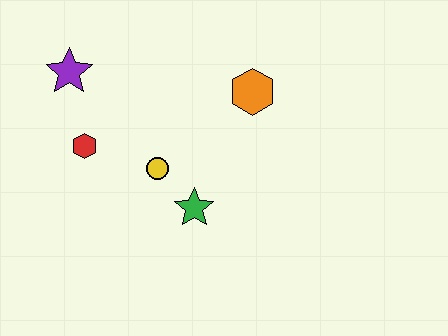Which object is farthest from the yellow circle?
The purple star is farthest from the yellow circle.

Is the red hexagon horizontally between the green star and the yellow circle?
No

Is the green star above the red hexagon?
No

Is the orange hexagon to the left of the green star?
No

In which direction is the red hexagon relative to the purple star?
The red hexagon is below the purple star.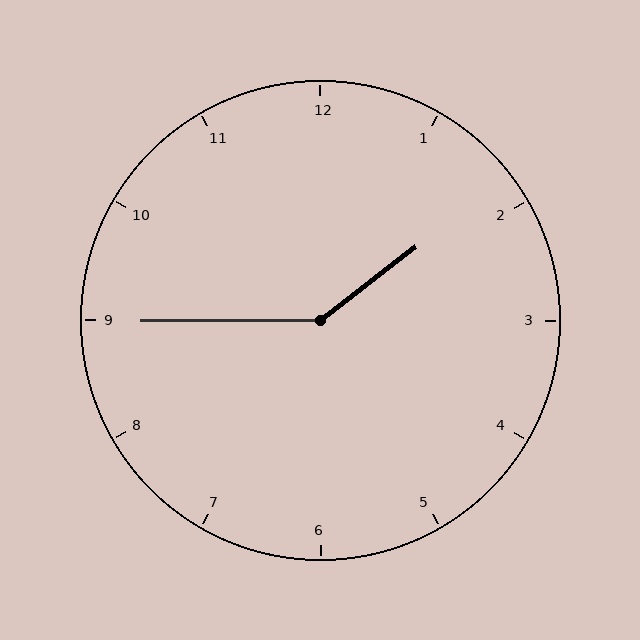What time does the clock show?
1:45.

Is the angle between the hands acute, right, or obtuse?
It is obtuse.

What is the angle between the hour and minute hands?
Approximately 142 degrees.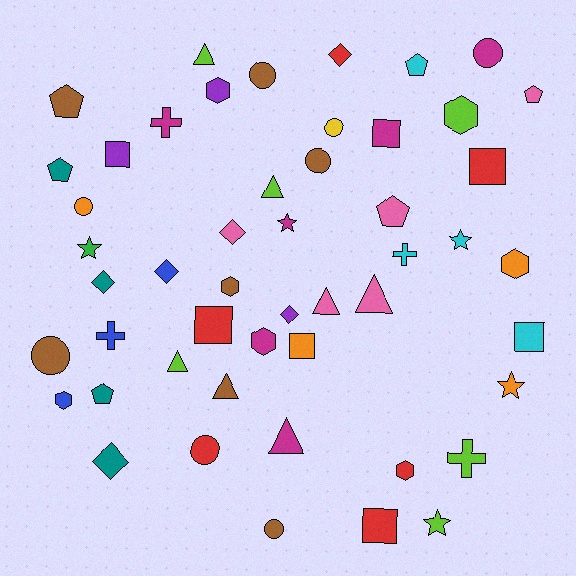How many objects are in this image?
There are 50 objects.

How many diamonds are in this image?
There are 6 diamonds.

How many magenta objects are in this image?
There are 6 magenta objects.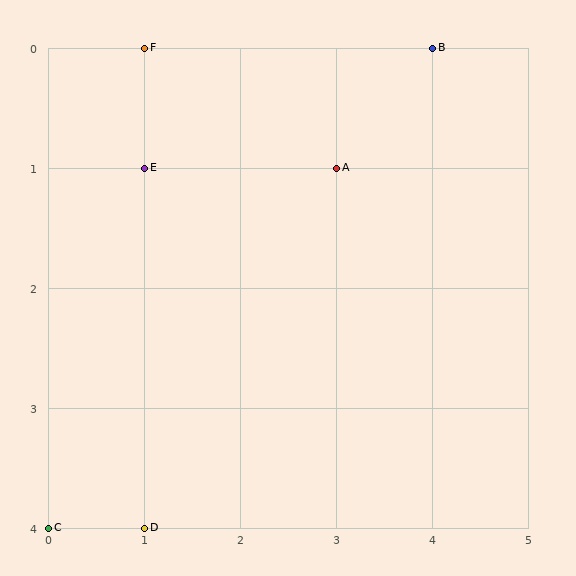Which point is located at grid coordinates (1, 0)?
Point F is at (1, 0).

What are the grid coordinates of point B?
Point B is at grid coordinates (4, 0).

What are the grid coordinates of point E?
Point E is at grid coordinates (1, 1).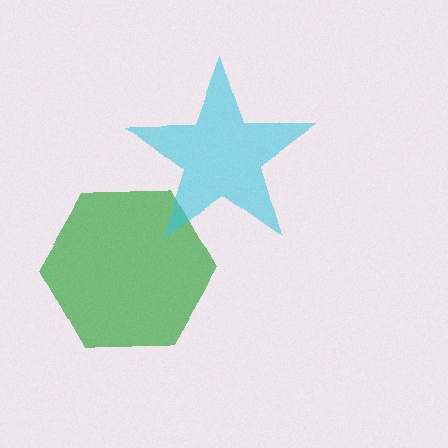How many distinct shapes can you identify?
There are 2 distinct shapes: a green hexagon, a cyan star.